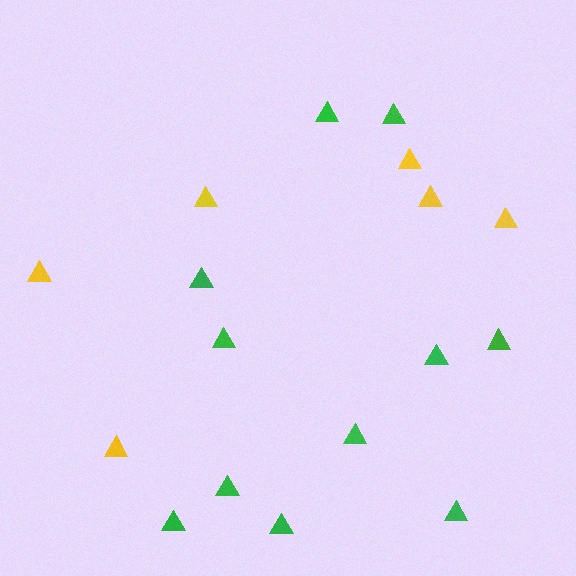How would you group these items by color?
There are 2 groups: one group of yellow triangles (6) and one group of green triangles (11).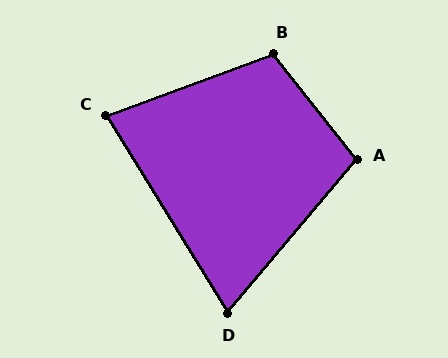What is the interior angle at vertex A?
Approximately 102 degrees (obtuse).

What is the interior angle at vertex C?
Approximately 78 degrees (acute).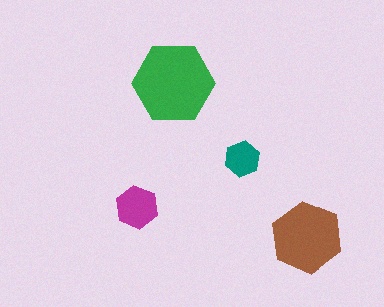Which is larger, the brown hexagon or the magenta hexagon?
The brown one.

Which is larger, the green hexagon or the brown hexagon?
The green one.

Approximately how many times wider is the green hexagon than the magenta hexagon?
About 2 times wider.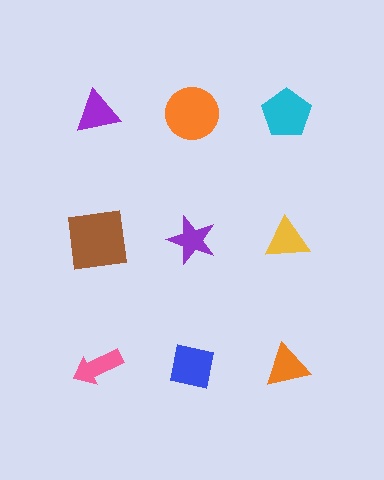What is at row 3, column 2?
A blue square.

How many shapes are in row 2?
3 shapes.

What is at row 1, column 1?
A purple triangle.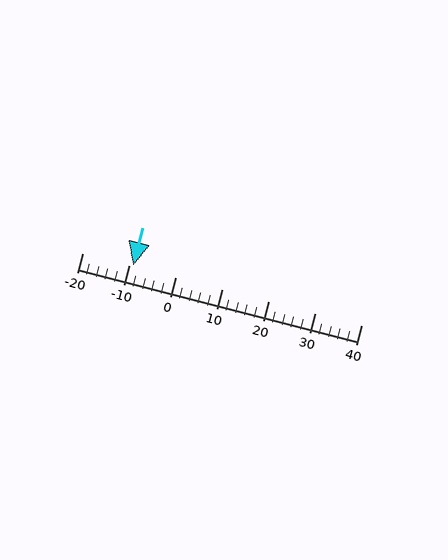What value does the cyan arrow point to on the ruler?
The cyan arrow points to approximately -9.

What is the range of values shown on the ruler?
The ruler shows values from -20 to 40.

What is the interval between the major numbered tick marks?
The major tick marks are spaced 10 units apart.